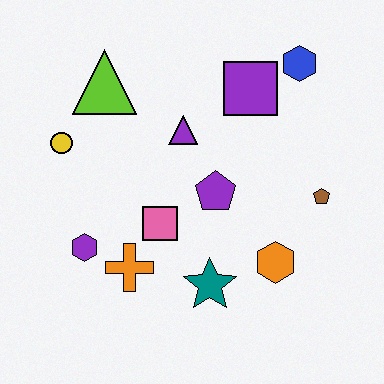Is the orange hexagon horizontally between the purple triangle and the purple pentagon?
No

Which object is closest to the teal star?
The orange hexagon is closest to the teal star.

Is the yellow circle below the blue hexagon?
Yes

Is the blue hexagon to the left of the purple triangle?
No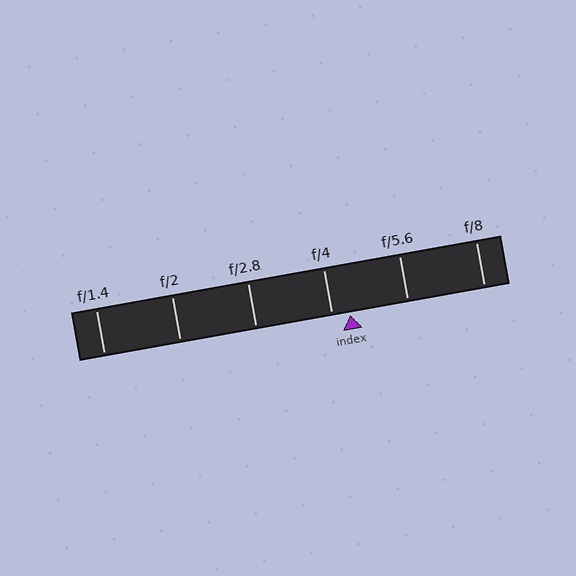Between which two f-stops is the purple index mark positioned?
The index mark is between f/4 and f/5.6.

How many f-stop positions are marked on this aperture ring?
There are 6 f-stop positions marked.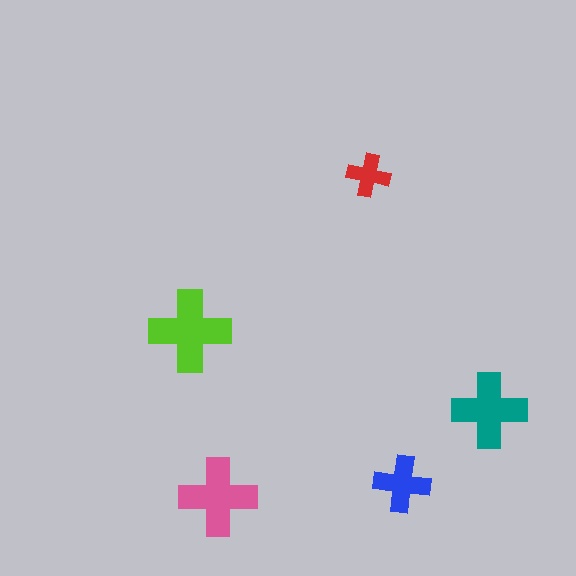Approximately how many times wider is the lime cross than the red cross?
About 2 times wider.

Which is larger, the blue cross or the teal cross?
The teal one.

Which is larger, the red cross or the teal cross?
The teal one.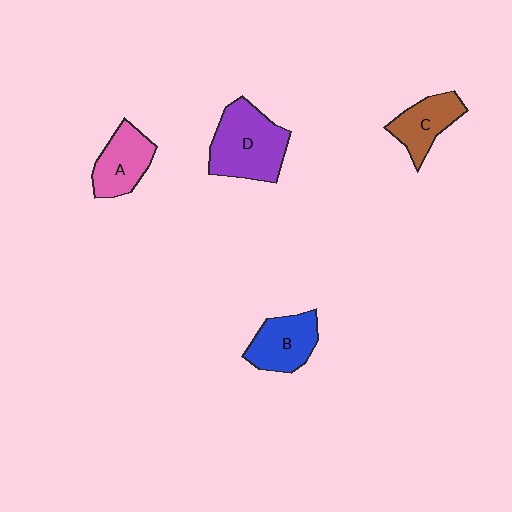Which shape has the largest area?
Shape D (purple).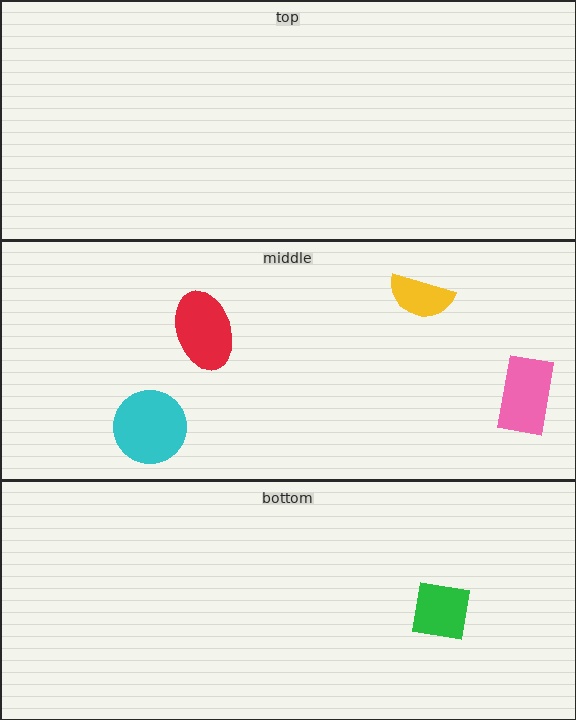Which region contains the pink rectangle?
The middle region.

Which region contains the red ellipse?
The middle region.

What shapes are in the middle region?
The red ellipse, the yellow semicircle, the pink rectangle, the cyan circle.